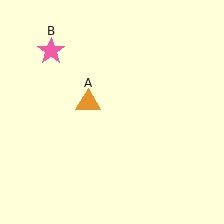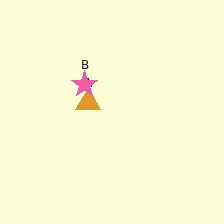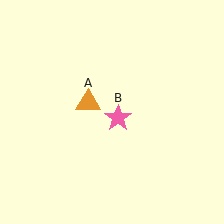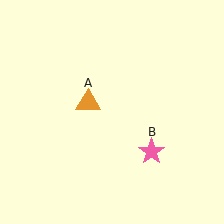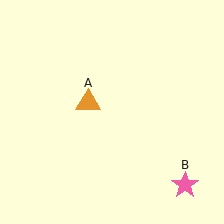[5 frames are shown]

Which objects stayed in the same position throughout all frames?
Orange triangle (object A) remained stationary.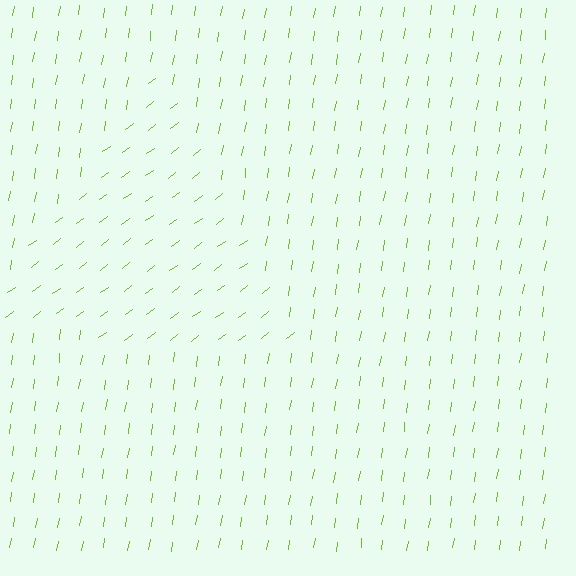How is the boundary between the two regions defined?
The boundary is defined purely by a change in line orientation (approximately 45 degrees difference). All lines are the same color and thickness.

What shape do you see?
I see a triangle.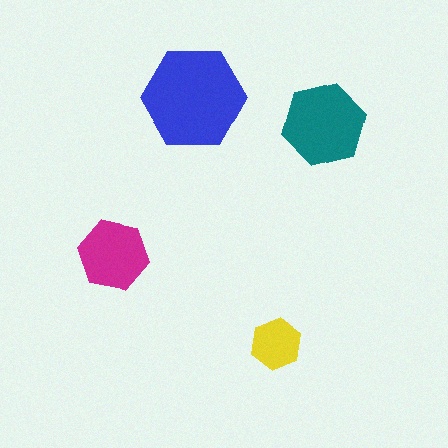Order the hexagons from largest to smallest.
the blue one, the teal one, the magenta one, the yellow one.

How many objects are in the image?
There are 4 objects in the image.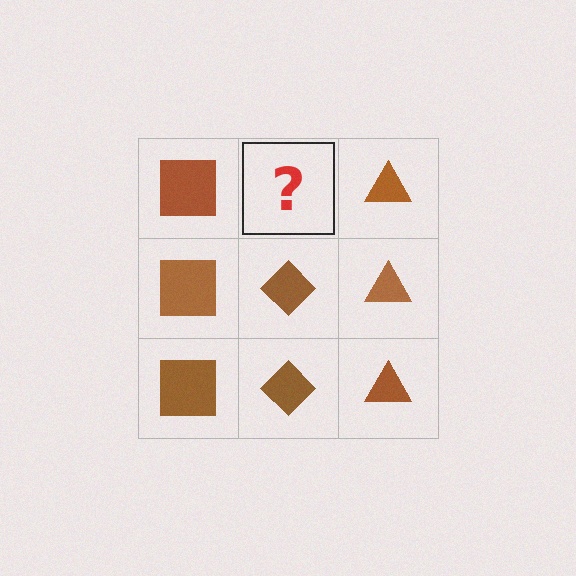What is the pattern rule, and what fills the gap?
The rule is that each column has a consistent shape. The gap should be filled with a brown diamond.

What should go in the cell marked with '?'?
The missing cell should contain a brown diamond.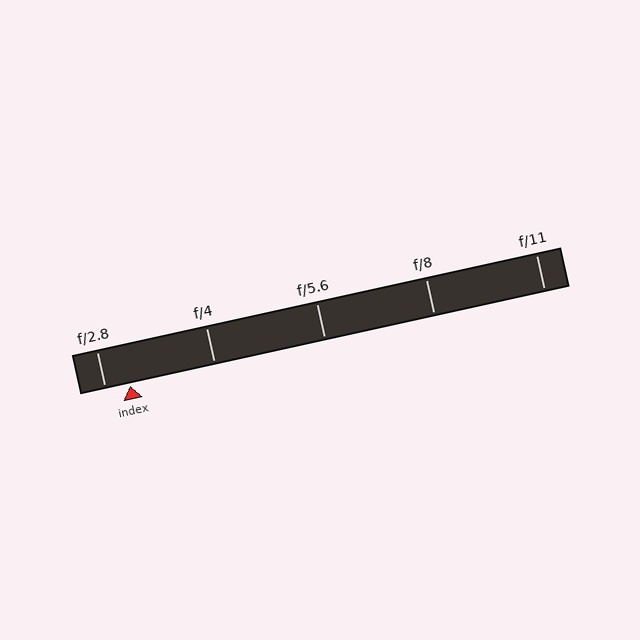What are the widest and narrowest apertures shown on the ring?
The widest aperture shown is f/2.8 and the narrowest is f/11.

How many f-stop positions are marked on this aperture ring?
There are 5 f-stop positions marked.